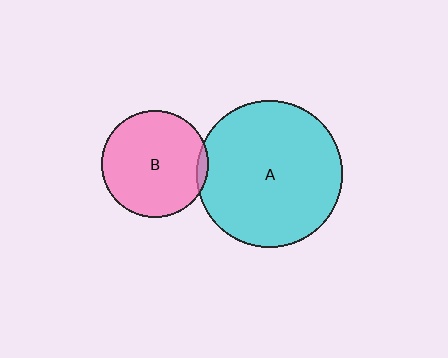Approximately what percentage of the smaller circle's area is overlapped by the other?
Approximately 5%.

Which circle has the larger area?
Circle A (cyan).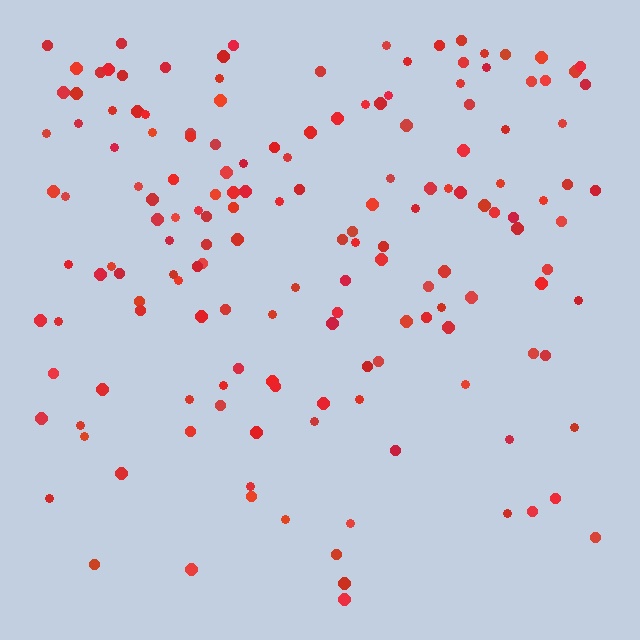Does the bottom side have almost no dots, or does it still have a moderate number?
Still a moderate number, just noticeably fewer than the top.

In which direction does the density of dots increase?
From bottom to top, with the top side densest.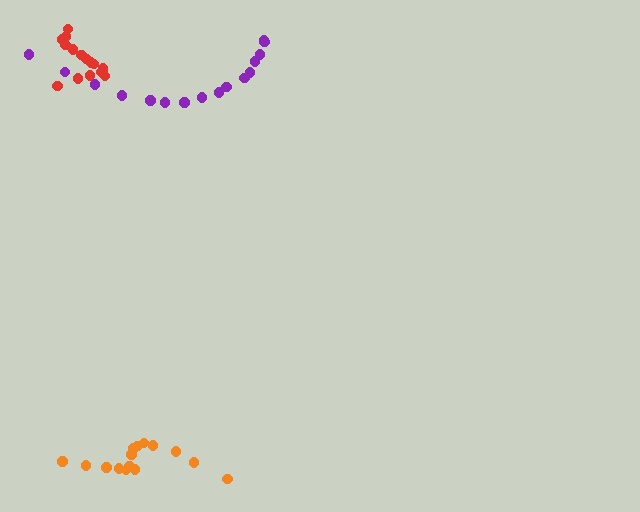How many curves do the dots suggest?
There are 3 distinct paths.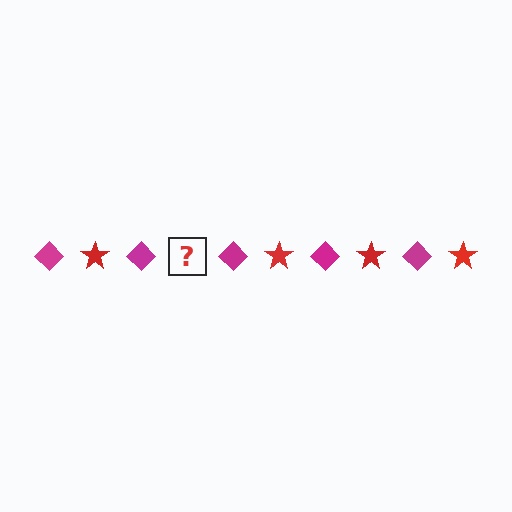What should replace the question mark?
The question mark should be replaced with a red star.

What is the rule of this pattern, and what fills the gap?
The rule is that the pattern alternates between magenta diamond and red star. The gap should be filled with a red star.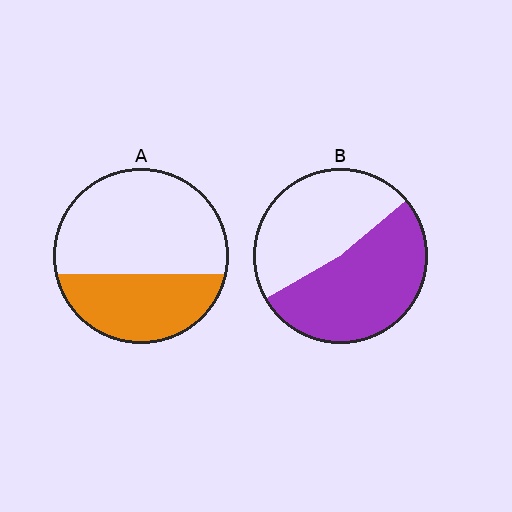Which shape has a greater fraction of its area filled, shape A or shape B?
Shape B.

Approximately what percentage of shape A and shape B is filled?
A is approximately 35% and B is approximately 55%.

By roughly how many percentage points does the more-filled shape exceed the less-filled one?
By roughly 15 percentage points (B over A).